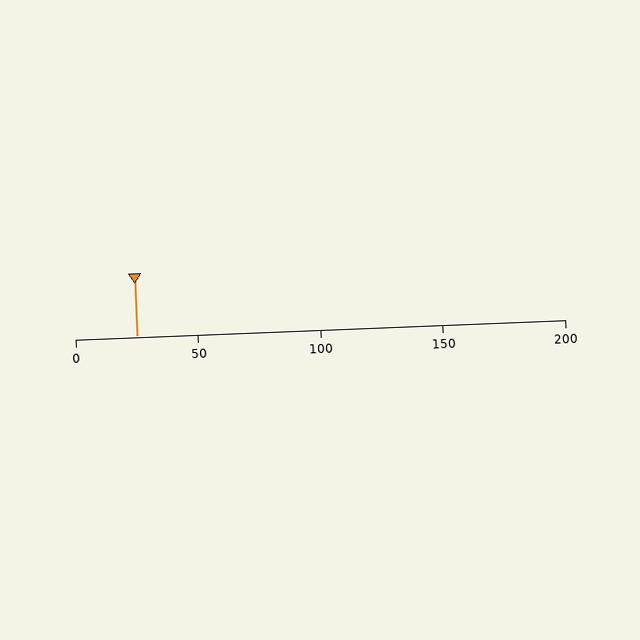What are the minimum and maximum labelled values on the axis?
The axis runs from 0 to 200.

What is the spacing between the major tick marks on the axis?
The major ticks are spaced 50 apart.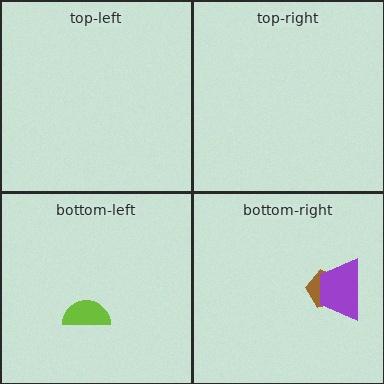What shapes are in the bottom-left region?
The lime semicircle.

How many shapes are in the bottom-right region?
2.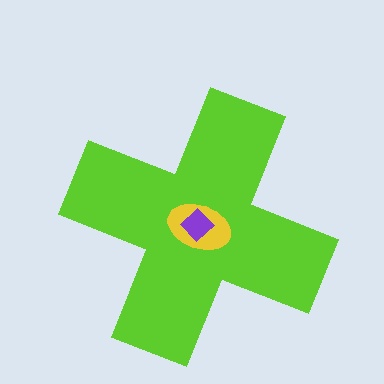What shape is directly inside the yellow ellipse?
The purple diamond.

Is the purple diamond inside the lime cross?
Yes.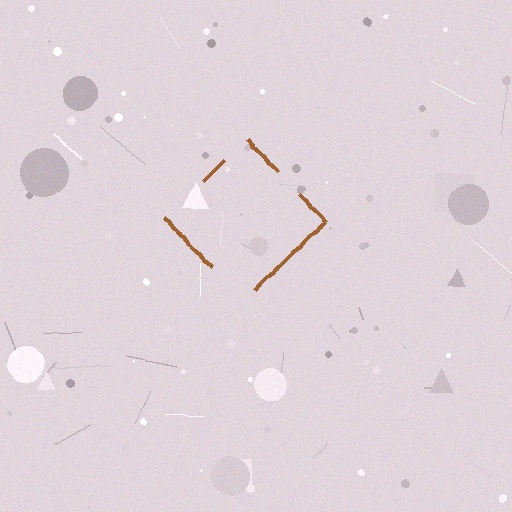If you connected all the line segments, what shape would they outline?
They would outline a diamond.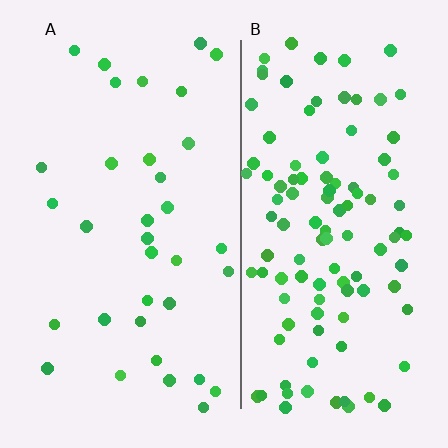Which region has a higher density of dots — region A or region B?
B (the right).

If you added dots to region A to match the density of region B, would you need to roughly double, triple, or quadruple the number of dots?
Approximately triple.